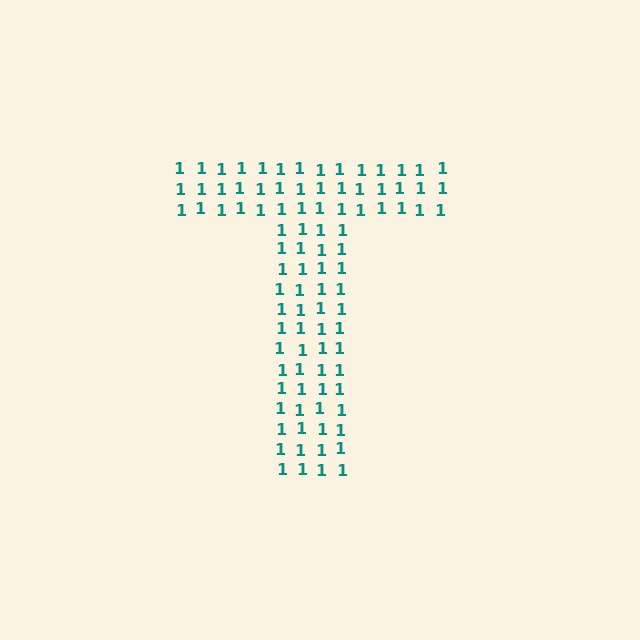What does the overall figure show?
The overall figure shows the letter T.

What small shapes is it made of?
It is made of small digit 1's.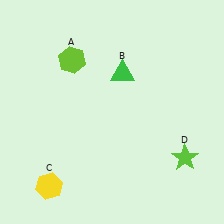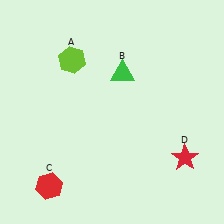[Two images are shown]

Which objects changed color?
C changed from yellow to red. D changed from lime to red.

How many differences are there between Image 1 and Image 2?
There are 2 differences between the two images.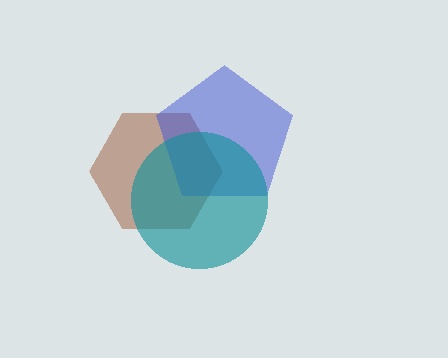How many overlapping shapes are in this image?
There are 3 overlapping shapes in the image.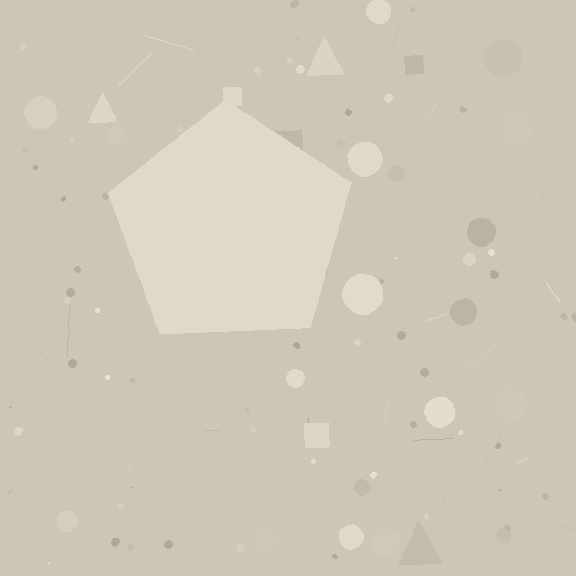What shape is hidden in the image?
A pentagon is hidden in the image.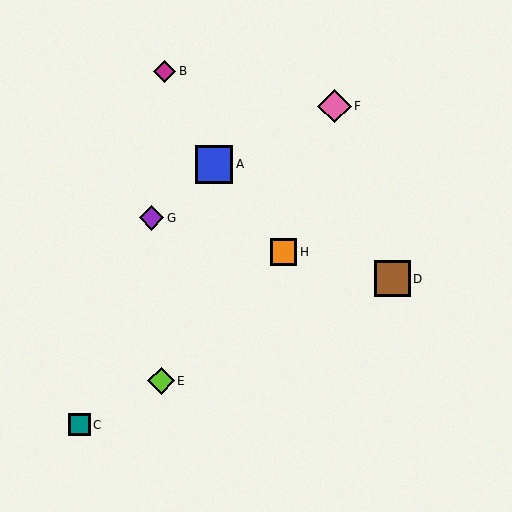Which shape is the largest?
The blue square (labeled A) is the largest.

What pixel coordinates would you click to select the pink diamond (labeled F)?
Click at (334, 106) to select the pink diamond F.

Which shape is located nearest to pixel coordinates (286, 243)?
The orange square (labeled H) at (284, 252) is nearest to that location.